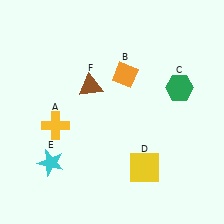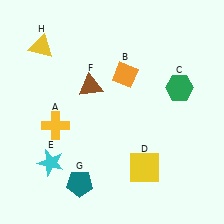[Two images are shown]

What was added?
A teal pentagon (G), a yellow triangle (H) were added in Image 2.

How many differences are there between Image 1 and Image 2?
There are 2 differences between the two images.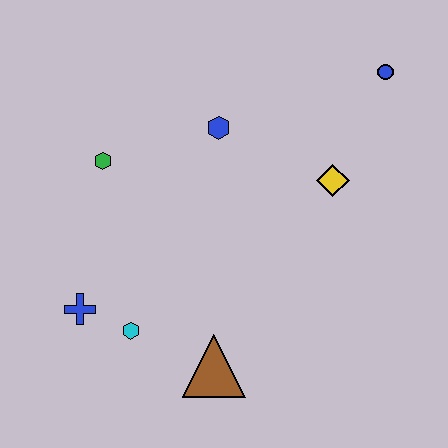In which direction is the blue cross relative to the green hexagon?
The blue cross is below the green hexagon.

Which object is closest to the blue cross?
The cyan hexagon is closest to the blue cross.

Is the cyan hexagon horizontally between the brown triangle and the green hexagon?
Yes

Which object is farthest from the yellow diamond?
The blue cross is farthest from the yellow diamond.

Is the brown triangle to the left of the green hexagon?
No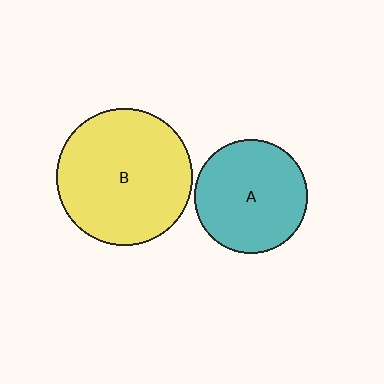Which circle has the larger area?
Circle B (yellow).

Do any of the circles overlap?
No, none of the circles overlap.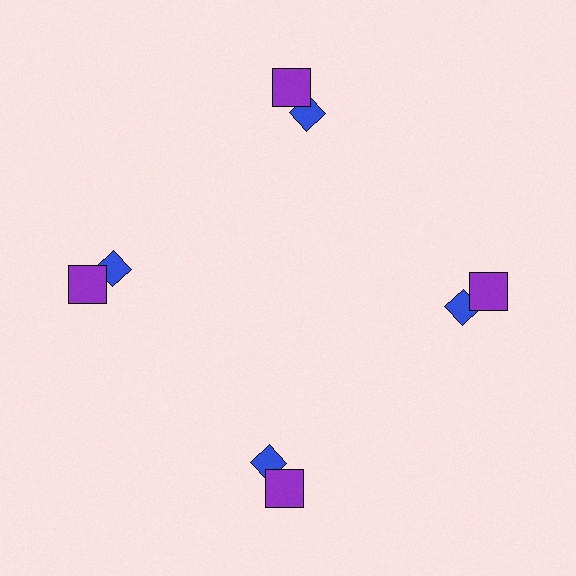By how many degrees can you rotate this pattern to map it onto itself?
The pattern maps onto itself every 90 degrees of rotation.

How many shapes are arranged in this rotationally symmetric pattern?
There are 8 shapes, arranged in 4 groups of 2.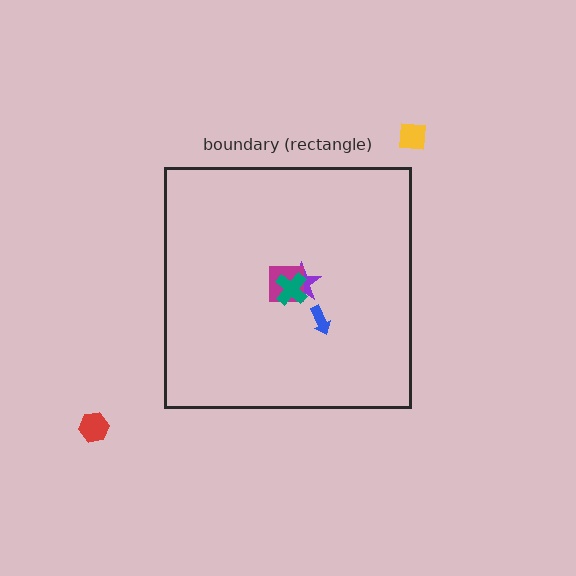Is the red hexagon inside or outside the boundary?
Outside.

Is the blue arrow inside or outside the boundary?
Inside.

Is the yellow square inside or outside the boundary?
Outside.